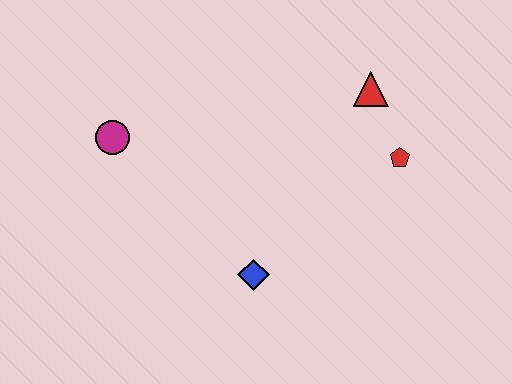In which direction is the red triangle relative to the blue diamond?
The red triangle is above the blue diamond.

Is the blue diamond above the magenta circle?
No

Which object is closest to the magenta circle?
The blue diamond is closest to the magenta circle.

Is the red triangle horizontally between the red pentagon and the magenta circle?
Yes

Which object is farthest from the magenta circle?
The red pentagon is farthest from the magenta circle.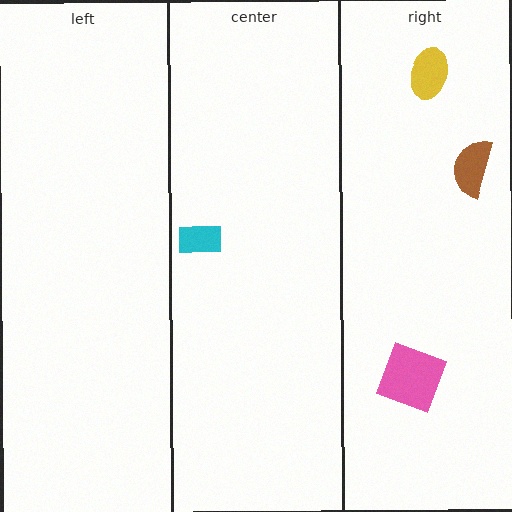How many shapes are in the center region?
1.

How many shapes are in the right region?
3.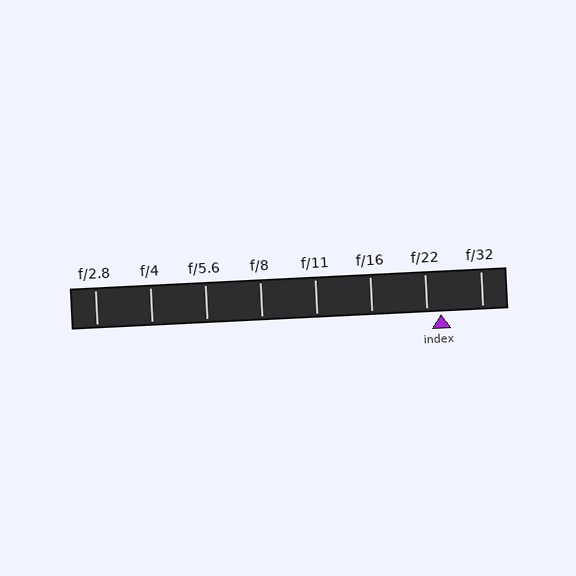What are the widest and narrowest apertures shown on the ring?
The widest aperture shown is f/2.8 and the narrowest is f/32.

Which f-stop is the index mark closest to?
The index mark is closest to f/22.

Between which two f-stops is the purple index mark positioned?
The index mark is between f/22 and f/32.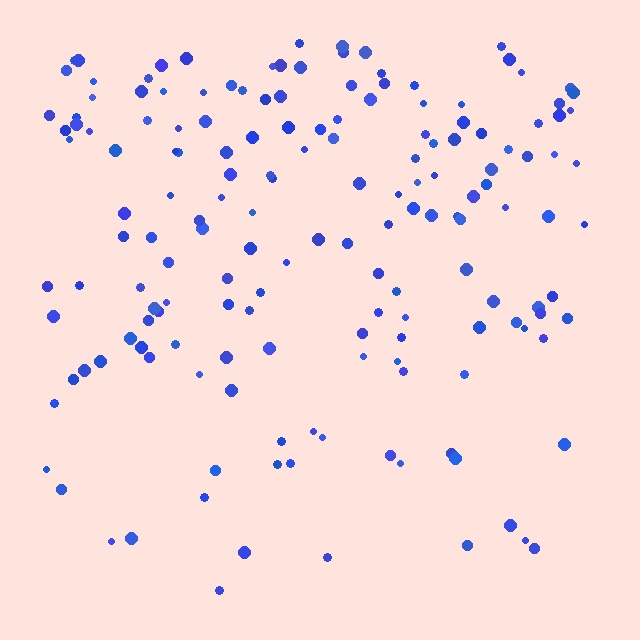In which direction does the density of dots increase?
From bottom to top, with the top side densest.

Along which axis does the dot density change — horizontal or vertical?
Vertical.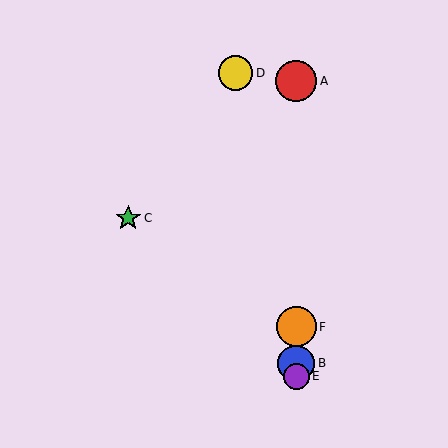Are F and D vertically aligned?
No, F is at x≈296 and D is at x≈236.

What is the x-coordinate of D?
Object D is at x≈236.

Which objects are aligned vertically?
Objects A, B, E, F are aligned vertically.